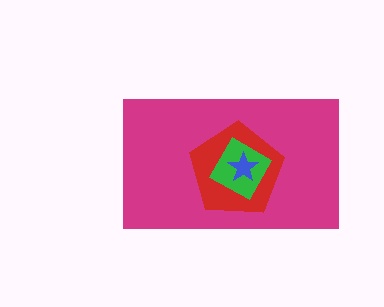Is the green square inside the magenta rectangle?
Yes.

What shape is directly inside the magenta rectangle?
The red pentagon.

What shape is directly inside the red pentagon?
The green square.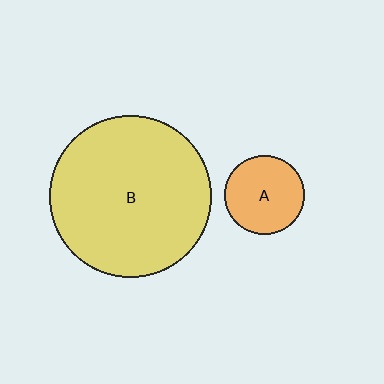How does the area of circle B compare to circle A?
Approximately 4.1 times.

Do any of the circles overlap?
No, none of the circles overlap.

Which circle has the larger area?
Circle B (yellow).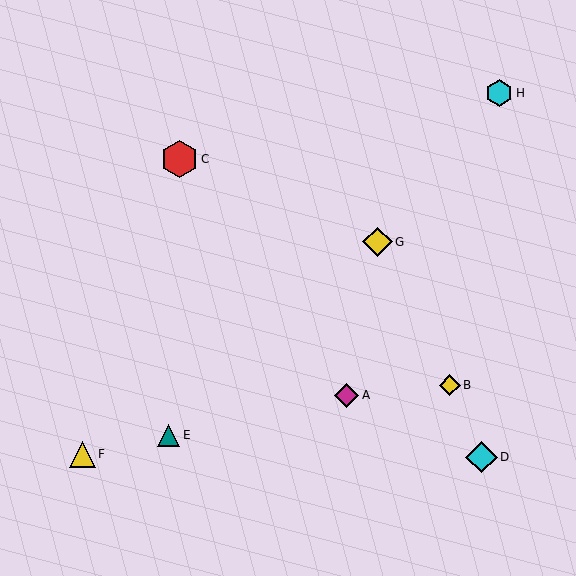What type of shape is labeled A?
Shape A is a magenta diamond.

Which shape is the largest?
The red hexagon (labeled C) is the largest.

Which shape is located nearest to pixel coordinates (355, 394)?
The magenta diamond (labeled A) at (347, 395) is nearest to that location.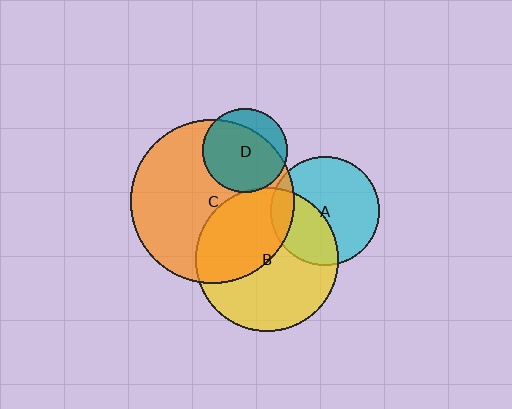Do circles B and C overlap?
Yes.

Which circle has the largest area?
Circle C (orange).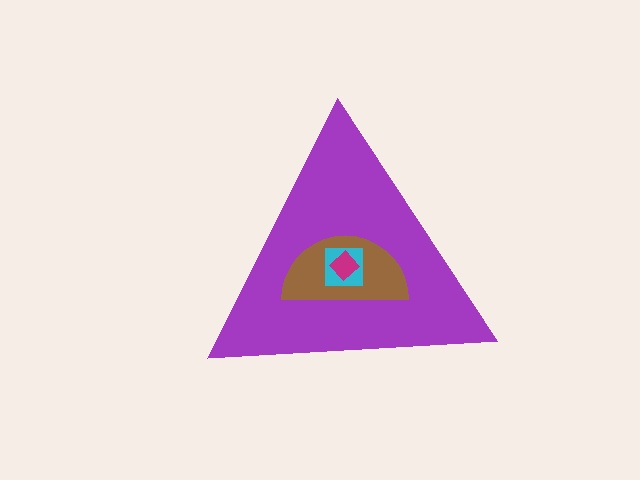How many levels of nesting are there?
4.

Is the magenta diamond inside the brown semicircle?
Yes.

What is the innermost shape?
The magenta diamond.